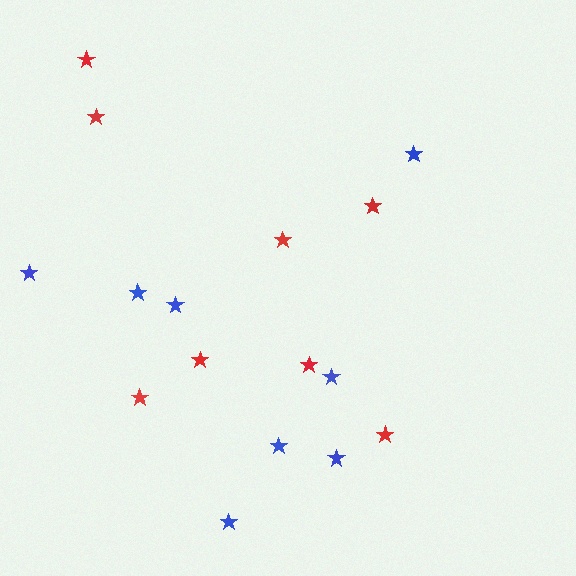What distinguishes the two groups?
There are 2 groups: one group of red stars (8) and one group of blue stars (8).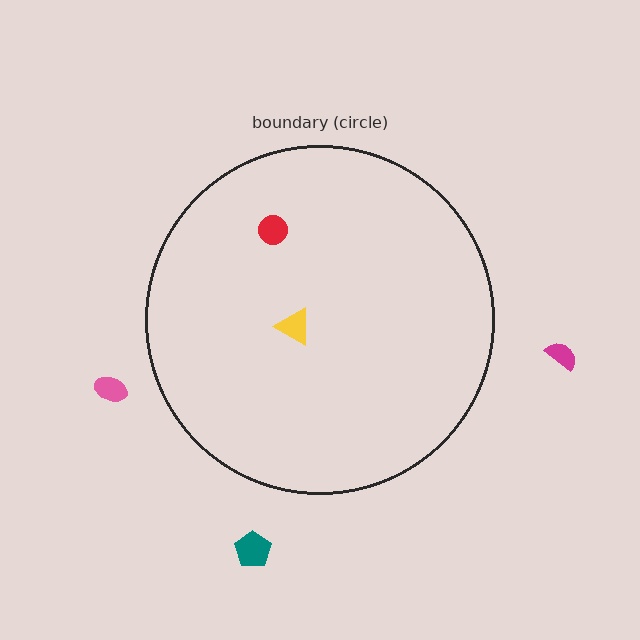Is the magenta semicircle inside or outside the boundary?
Outside.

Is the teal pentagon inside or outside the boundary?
Outside.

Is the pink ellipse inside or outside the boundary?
Outside.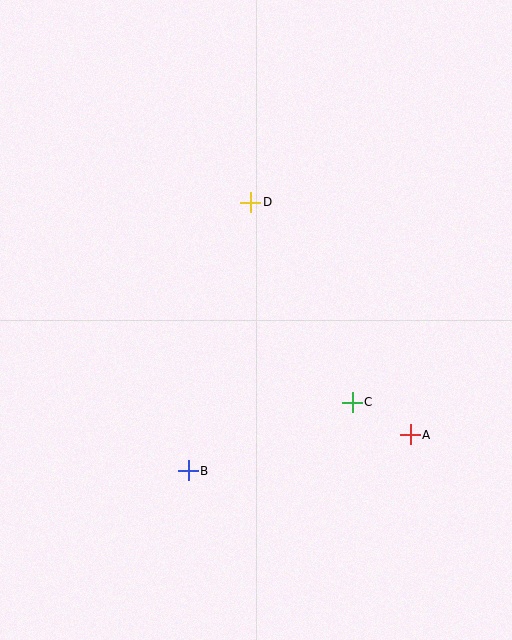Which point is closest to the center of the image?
Point D at (251, 202) is closest to the center.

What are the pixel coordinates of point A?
Point A is at (410, 435).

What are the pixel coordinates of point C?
Point C is at (352, 402).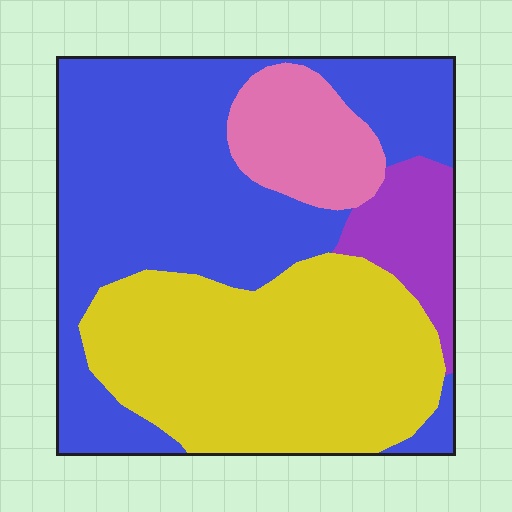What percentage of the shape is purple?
Purple covers roughly 10% of the shape.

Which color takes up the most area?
Blue, at roughly 45%.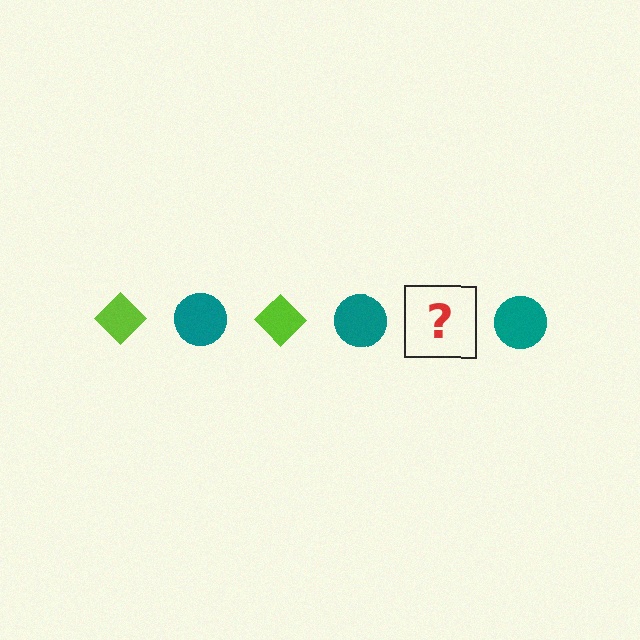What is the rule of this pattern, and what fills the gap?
The rule is that the pattern alternates between lime diamond and teal circle. The gap should be filled with a lime diamond.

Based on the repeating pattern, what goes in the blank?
The blank should be a lime diamond.